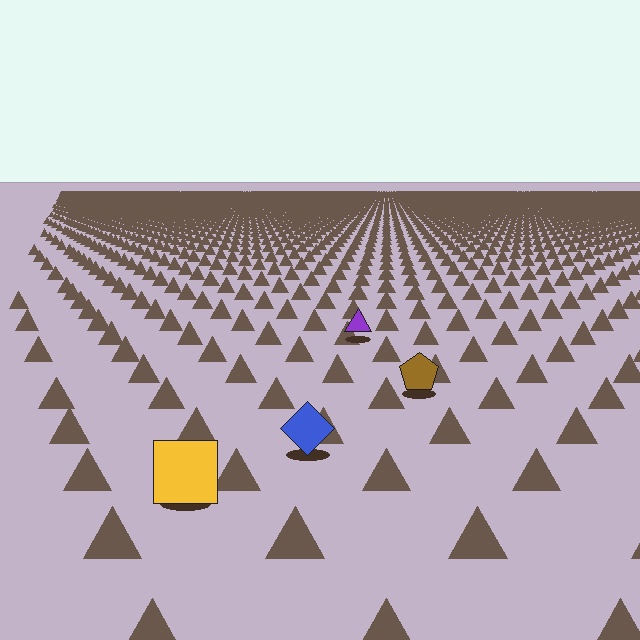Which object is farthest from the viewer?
The purple triangle is farthest from the viewer. It appears smaller and the ground texture around it is denser.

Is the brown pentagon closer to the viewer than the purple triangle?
Yes. The brown pentagon is closer — you can tell from the texture gradient: the ground texture is coarser near it.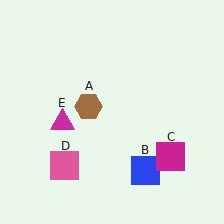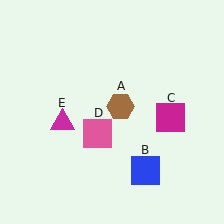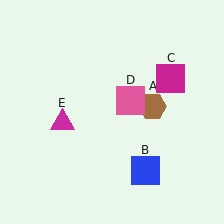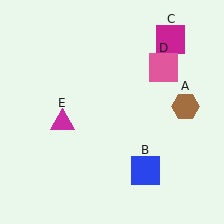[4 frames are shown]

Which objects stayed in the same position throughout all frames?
Blue square (object B) and magenta triangle (object E) remained stationary.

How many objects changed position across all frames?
3 objects changed position: brown hexagon (object A), magenta square (object C), pink square (object D).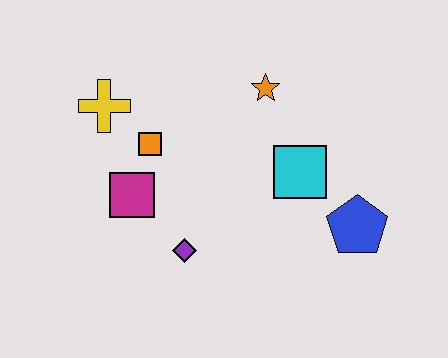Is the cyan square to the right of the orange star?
Yes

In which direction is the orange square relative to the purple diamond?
The orange square is above the purple diamond.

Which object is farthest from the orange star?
The purple diamond is farthest from the orange star.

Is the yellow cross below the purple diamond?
No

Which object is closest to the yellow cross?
The orange square is closest to the yellow cross.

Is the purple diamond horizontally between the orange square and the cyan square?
Yes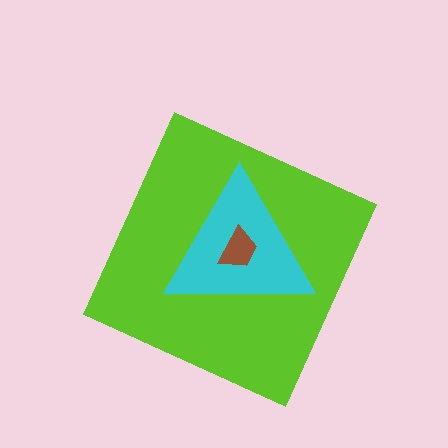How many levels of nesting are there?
3.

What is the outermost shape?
The lime diamond.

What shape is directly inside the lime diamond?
The cyan triangle.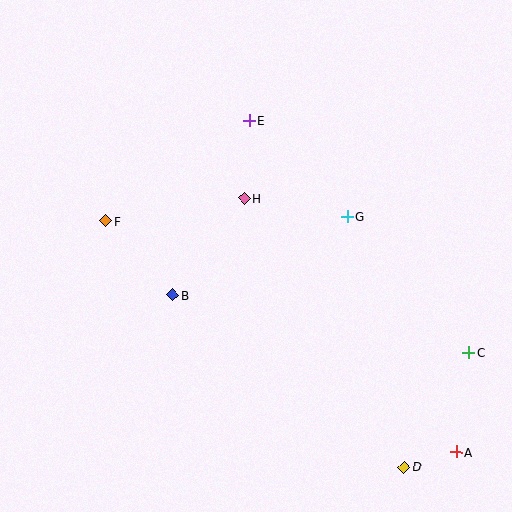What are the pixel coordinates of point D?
Point D is at (404, 467).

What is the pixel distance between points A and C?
The distance between A and C is 100 pixels.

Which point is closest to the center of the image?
Point H at (244, 198) is closest to the center.